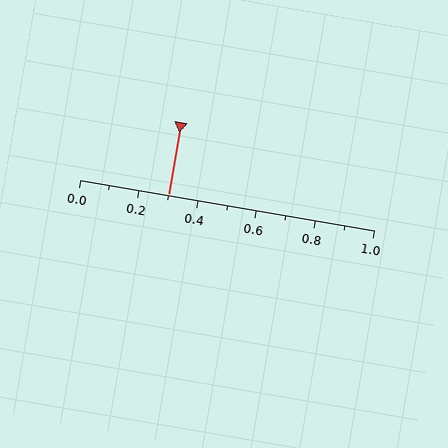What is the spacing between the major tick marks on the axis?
The major ticks are spaced 0.2 apart.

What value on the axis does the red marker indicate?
The marker indicates approximately 0.3.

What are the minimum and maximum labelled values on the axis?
The axis runs from 0.0 to 1.0.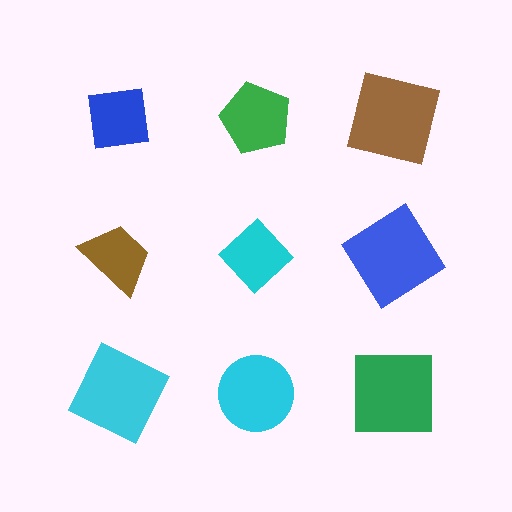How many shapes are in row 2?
3 shapes.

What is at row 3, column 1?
A cyan square.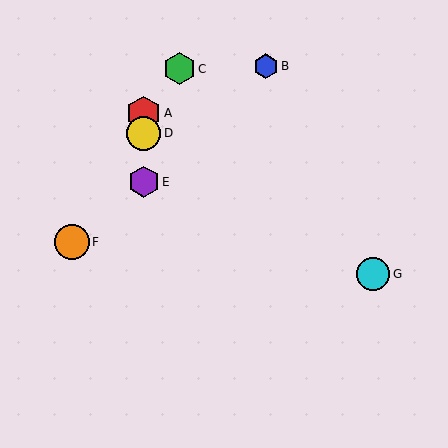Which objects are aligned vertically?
Objects A, D, E are aligned vertically.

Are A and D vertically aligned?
Yes, both are at x≈144.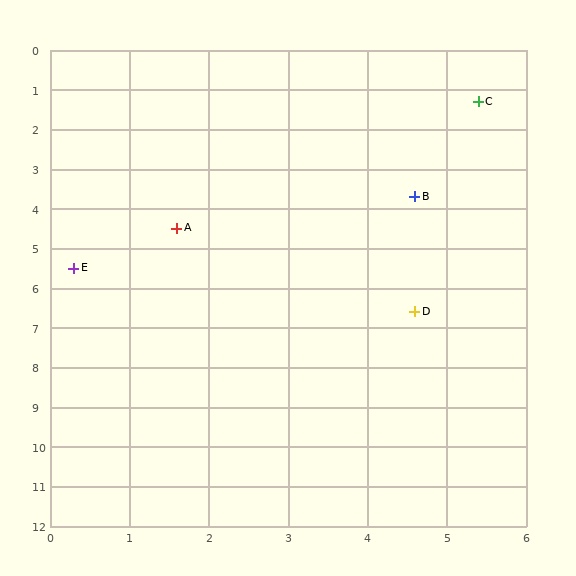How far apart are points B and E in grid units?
Points B and E are about 4.7 grid units apart.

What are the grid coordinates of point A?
Point A is at approximately (1.6, 4.5).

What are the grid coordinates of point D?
Point D is at approximately (4.6, 6.6).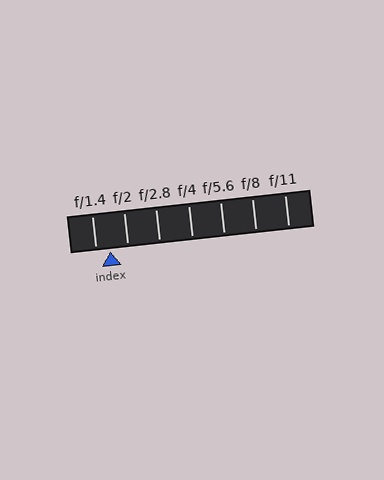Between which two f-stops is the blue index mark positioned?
The index mark is between f/1.4 and f/2.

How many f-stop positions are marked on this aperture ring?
There are 7 f-stop positions marked.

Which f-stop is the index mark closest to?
The index mark is closest to f/1.4.